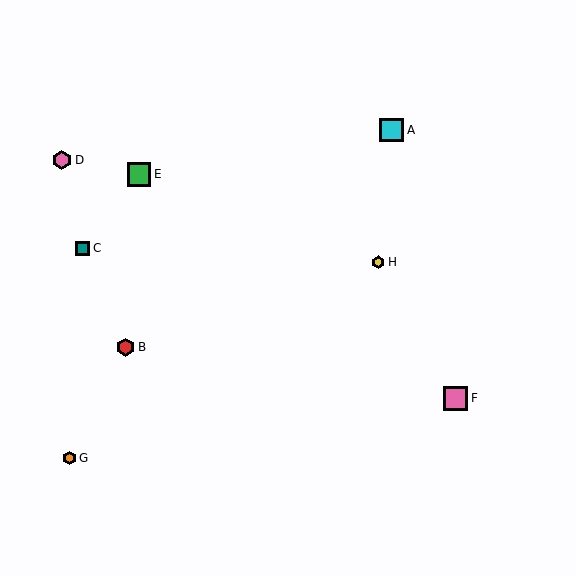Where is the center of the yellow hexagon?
The center of the yellow hexagon is at (378, 262).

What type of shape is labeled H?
Shape H is a yellow hexagon.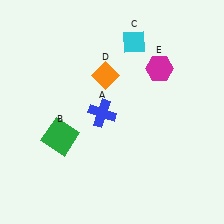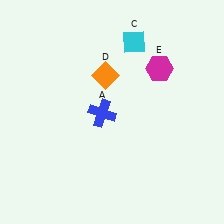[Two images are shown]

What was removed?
The green square (B) was removed in Image 2.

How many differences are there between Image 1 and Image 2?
There is 1 difference between the two images.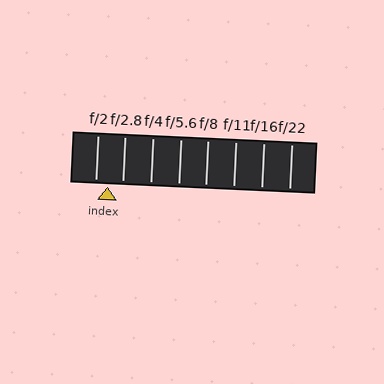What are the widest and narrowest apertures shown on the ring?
The widest aperture shown is f/2 and the narrowest is f/22.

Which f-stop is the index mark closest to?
The index mark is closest to f/2.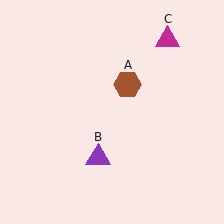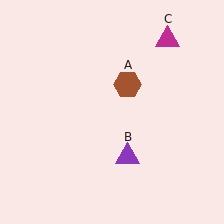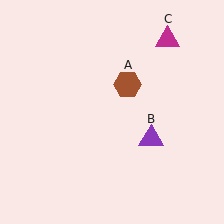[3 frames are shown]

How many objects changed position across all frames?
1 object changed position: purple triangle (object B).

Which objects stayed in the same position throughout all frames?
Brown hexagon (object A) and magenta triangle (object C) remained stationary.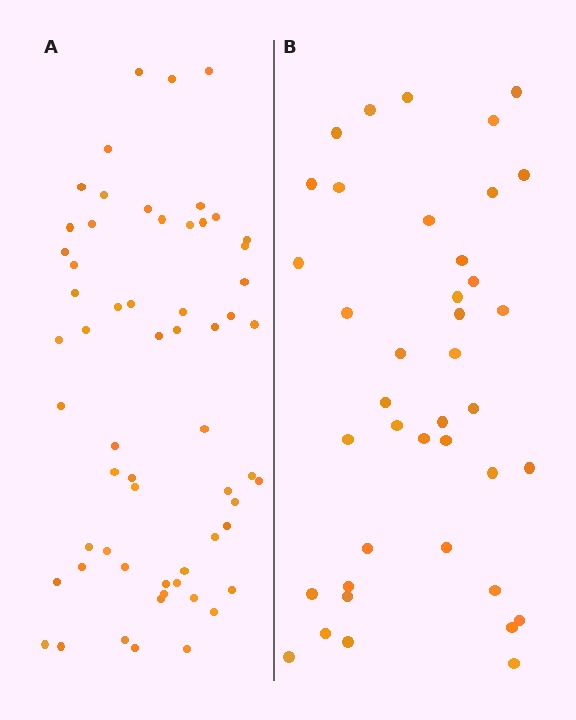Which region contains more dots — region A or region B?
Region A (the left region) has more dots.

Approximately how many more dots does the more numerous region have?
Region A has approximately 20 more dots than region B.